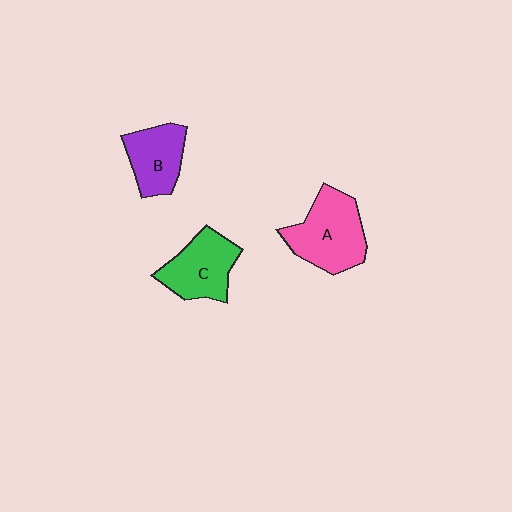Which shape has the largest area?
Shape A (pink).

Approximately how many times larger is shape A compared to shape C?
Approximately 1.2 times.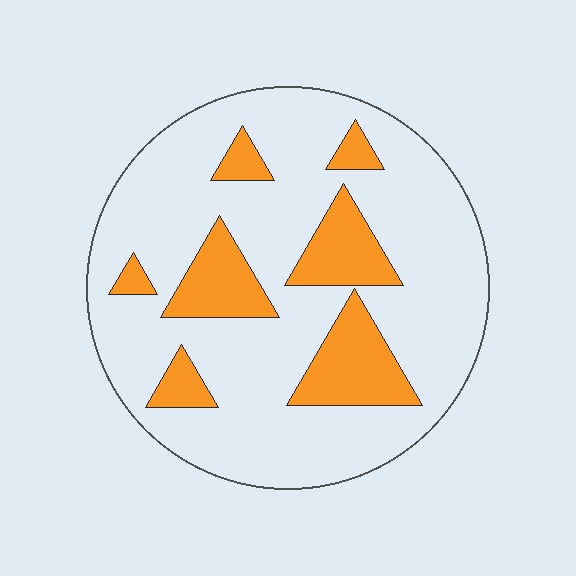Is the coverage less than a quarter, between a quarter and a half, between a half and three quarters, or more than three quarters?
Less than a quarter.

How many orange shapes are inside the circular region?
7.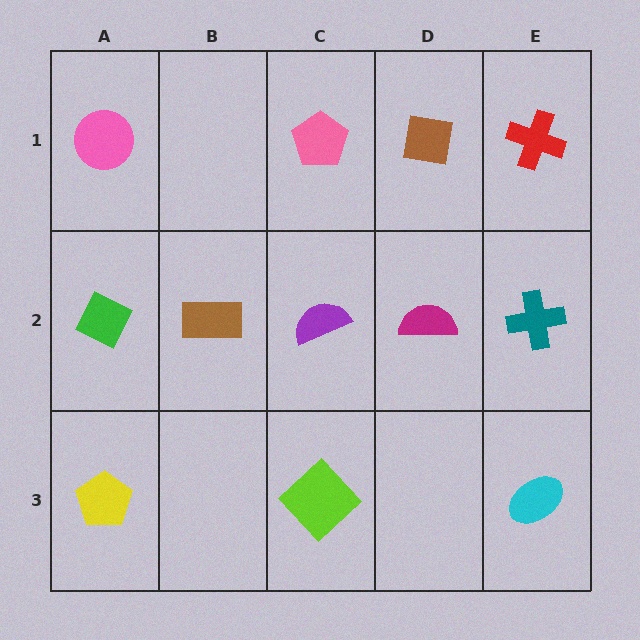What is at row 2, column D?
A magenta semicircle.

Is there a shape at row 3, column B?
No, that cell is empty.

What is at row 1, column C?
A pink pentagon.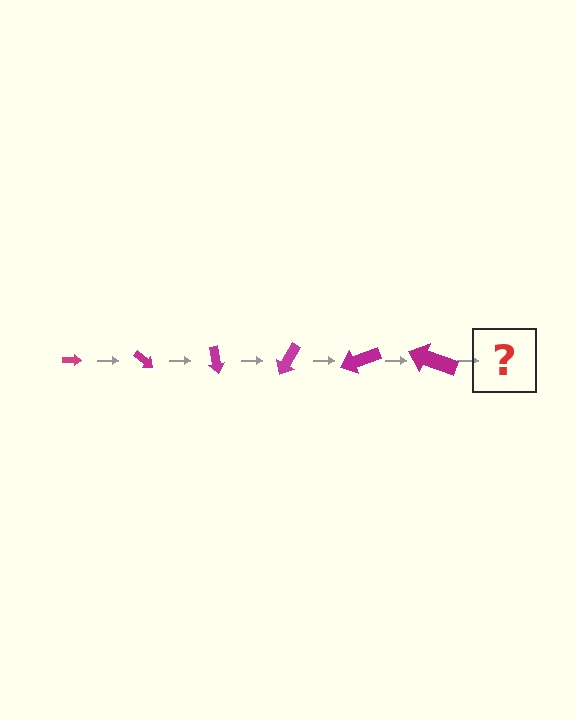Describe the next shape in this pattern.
It should be an arrow, larger than the previous one and rotated 240 degrees from the start.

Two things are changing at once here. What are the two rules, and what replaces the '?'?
The two rules are that the arrow grows larger each step and it rotates 40 degrees each step. The '?' should be an arrow, larger than the previous one and rotated 240 degrees from the start.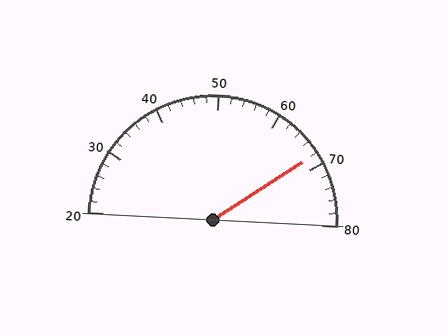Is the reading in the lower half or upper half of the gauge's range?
The reading is in the upper half of the range (20 to 80).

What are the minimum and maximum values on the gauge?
The gauge ranges from 20 to 80.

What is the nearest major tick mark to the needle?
The nearest major tick mark is 70.